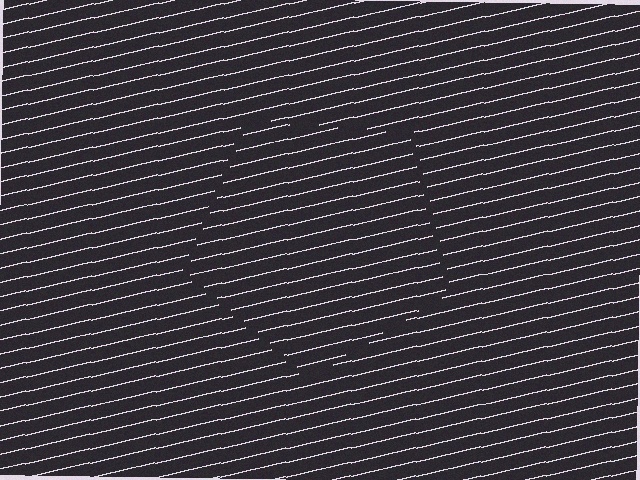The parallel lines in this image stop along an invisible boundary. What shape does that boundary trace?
An illusory pentagon. The interior of the shape contains the same grating, shifted by half a period — the contour is defined by the phase discontinuity where line-ends from the inner and outer gratings abut.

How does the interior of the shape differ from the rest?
The interior of the shape contains the same grating, shifted by half a period — the contour is defined by the phase discontinuity where line-ends from the inner and outer gratings abut.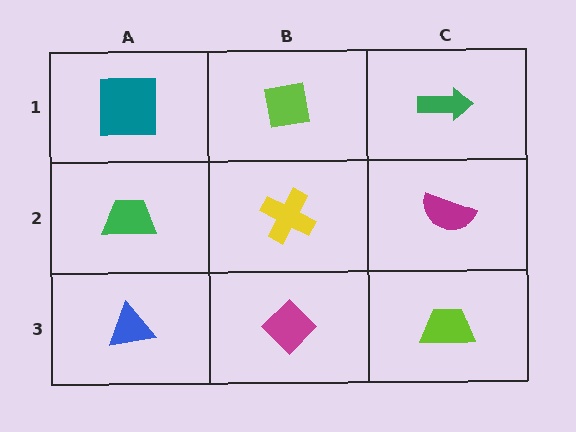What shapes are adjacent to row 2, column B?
A lime square (row 1, column B), a magenta diamond (row 3, column B), a green trapezoid (row 2, column A), a magenta semicircle (row 2, column C).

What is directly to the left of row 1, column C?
A lime square.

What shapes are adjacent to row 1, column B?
A yellow cross (row 2, column B), a teal square (row 1, column A), a green arrow (row 1, column C).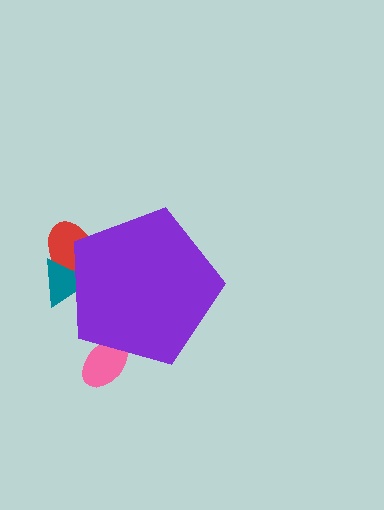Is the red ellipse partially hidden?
Yes, the red ellipse is partially hidden behind the purple pentagon.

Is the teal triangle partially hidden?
Yes, the teal triangle is partially hidden behind the purple pentagon.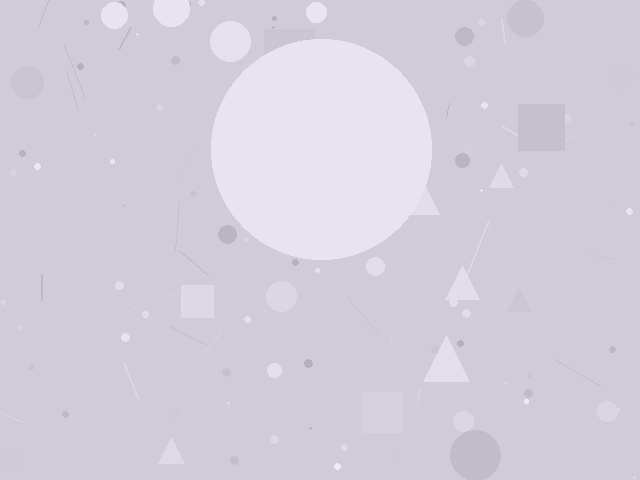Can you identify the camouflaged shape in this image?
The camouflaged shape is a circle.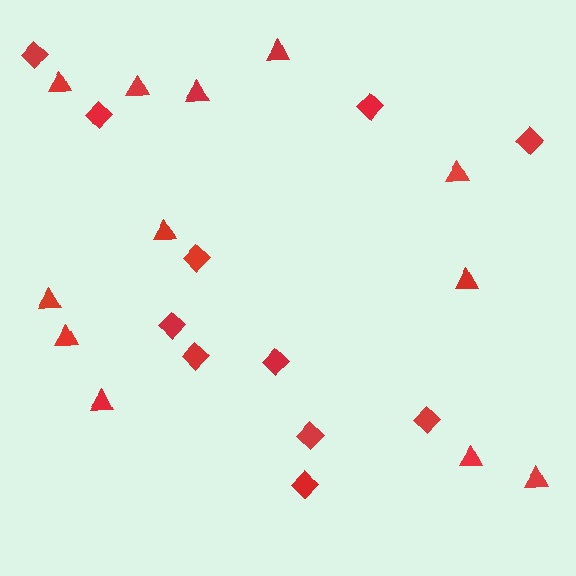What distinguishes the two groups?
There are 2 groups: one group of diamonds (11) and one group of triangles (12).